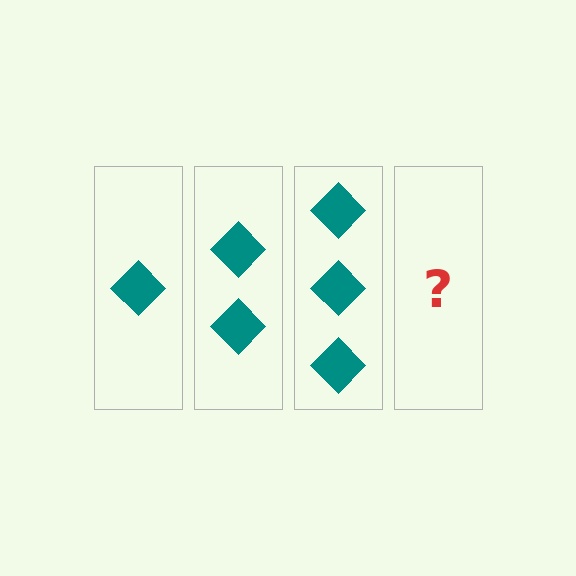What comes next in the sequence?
The next element should be 4 diamonds.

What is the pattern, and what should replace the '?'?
The pattern is that each step adds one more diamond. The '?' should be 4 diamonds.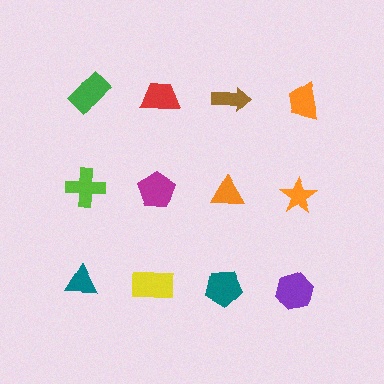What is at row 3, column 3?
A teal pentagon.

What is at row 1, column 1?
A green rectangle.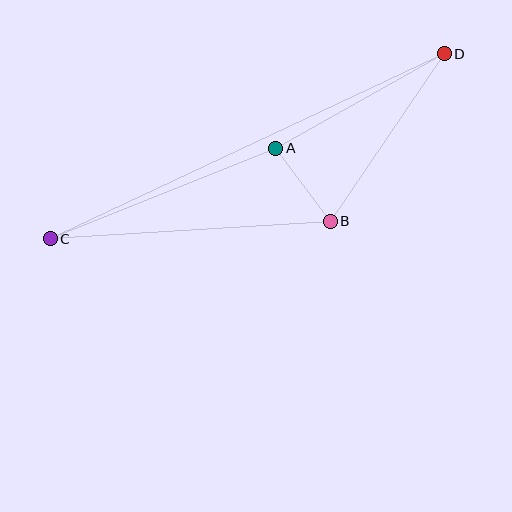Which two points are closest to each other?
Points A and B are closest to each other.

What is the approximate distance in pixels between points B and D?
The distance between B and D is approximately 202 pixels.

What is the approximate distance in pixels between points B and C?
The distance between B and C is approximately 281 pixels.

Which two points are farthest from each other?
Points C and D are farthest from each other.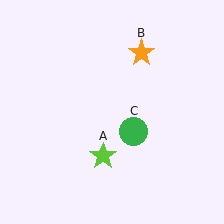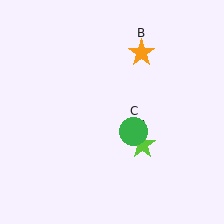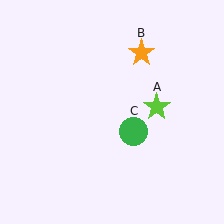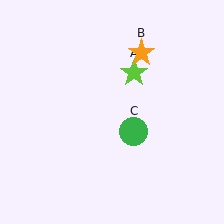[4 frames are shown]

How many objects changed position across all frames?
1 object changed position: lime star (object A).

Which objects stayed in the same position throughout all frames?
Orange star (object B) and green circle (object C) remained stationary.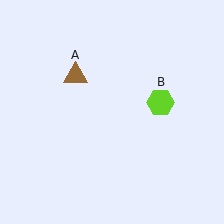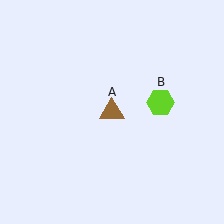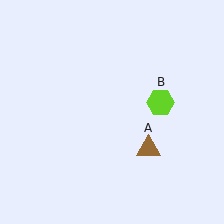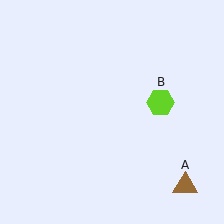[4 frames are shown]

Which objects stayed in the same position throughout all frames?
Lime hexagon (object B) remained stationary.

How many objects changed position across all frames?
1 object changed position: brown triangle (object A).